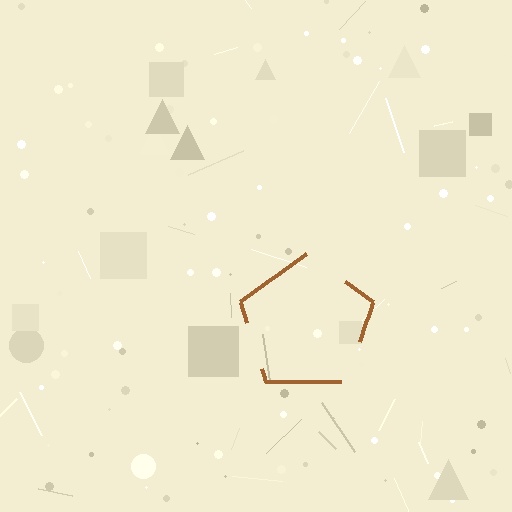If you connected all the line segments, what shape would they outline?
They would outline a pentagon.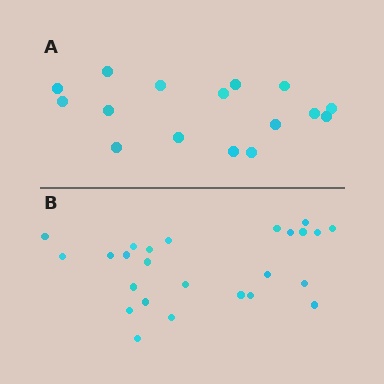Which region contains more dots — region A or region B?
Region B (the bottom region) has more dots.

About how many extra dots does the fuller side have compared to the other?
Region B has roughly 8 or so more dots than region A.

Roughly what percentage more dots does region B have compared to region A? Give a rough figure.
About 55% more.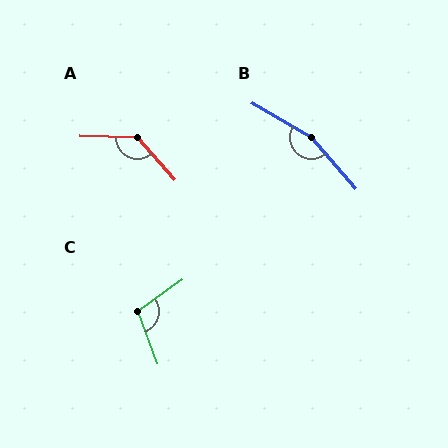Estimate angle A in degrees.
Approximately 133 degrees.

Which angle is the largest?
B, at approximately 161 degrees.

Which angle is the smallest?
C, at approximately 105 degrees.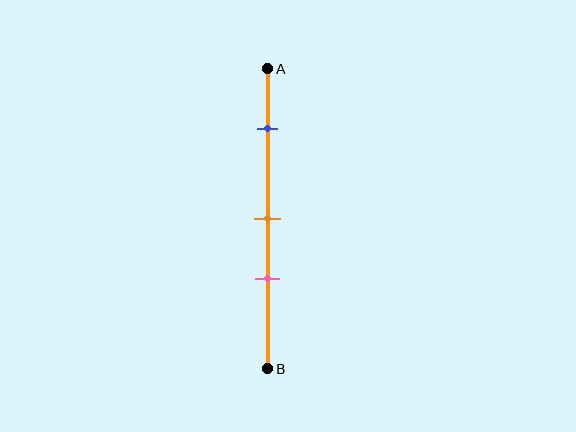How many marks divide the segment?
There are 3 marks dividing the segment.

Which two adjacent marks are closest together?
The orange and pink marks are the closest adjacent pair.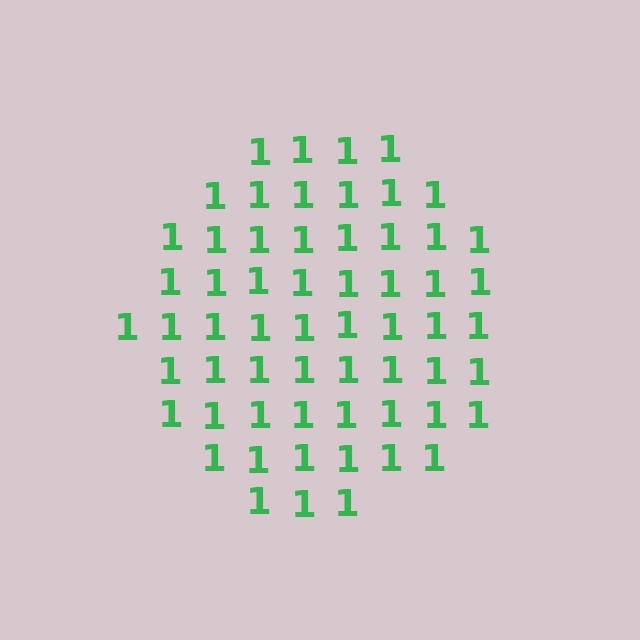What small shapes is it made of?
It is made of small digit 1's.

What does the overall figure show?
The overall figure shows a circle.